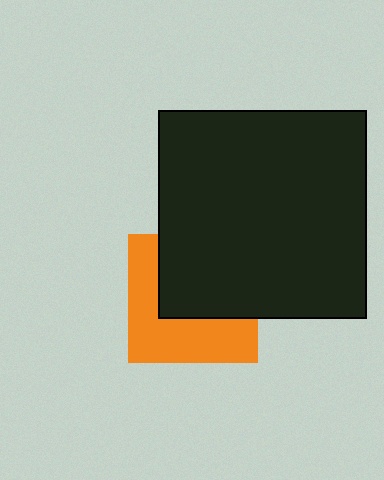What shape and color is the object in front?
The object in front is a black square.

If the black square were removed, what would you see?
You would see the complete orange square.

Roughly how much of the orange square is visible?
About half of it is visible (roughly 49%).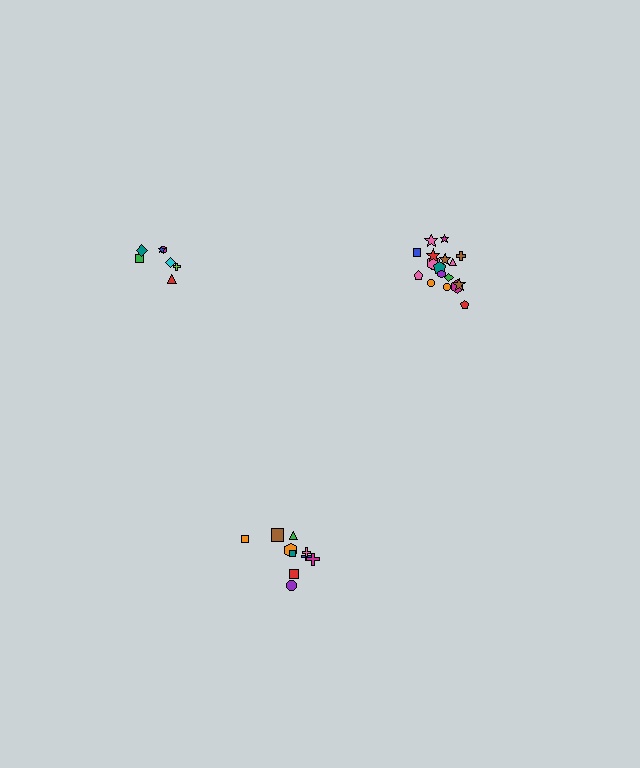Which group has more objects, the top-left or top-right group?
The top-right group.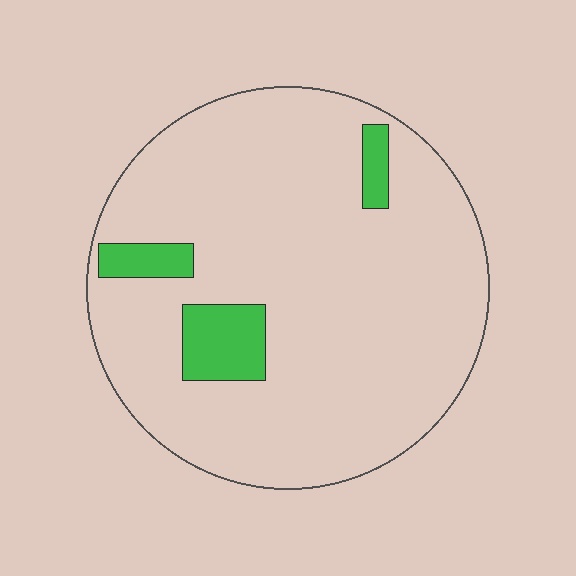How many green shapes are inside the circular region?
3.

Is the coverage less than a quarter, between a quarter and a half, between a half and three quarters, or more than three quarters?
Less than a quarter.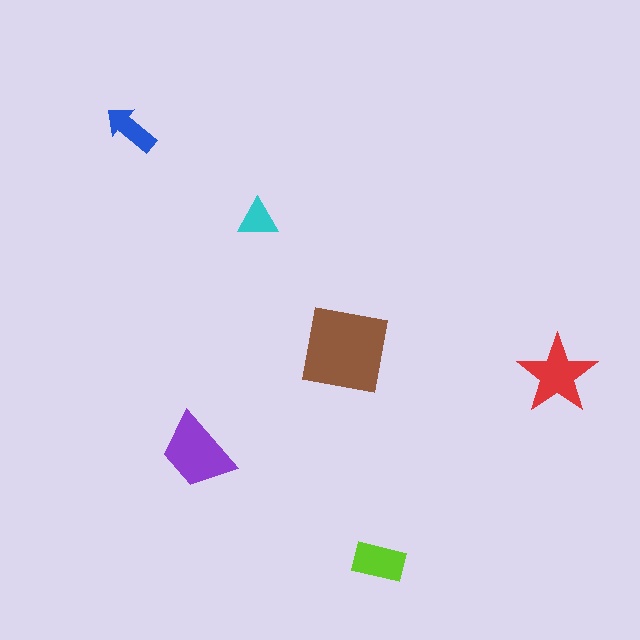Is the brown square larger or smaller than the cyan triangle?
Larger.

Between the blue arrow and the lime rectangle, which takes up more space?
The lime rectangle.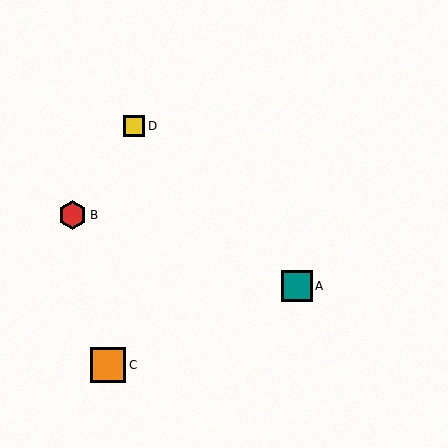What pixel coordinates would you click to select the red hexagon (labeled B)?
Click at (73, 215) to select the red hexagon B.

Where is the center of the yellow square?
The center of the yellow square is at (134, 126).